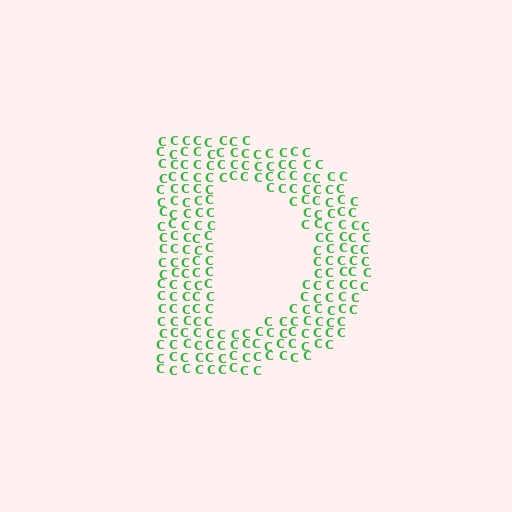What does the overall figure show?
The overall figure shows the letter D.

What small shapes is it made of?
It is made of small letter C's.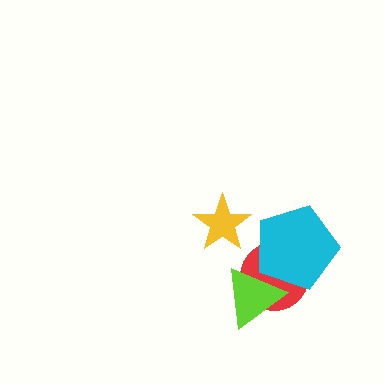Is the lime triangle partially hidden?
Yes, it is partially covered by another shape.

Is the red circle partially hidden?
Yes, it is partially covered by another shape.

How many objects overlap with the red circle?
2 objects overlap with the red circle.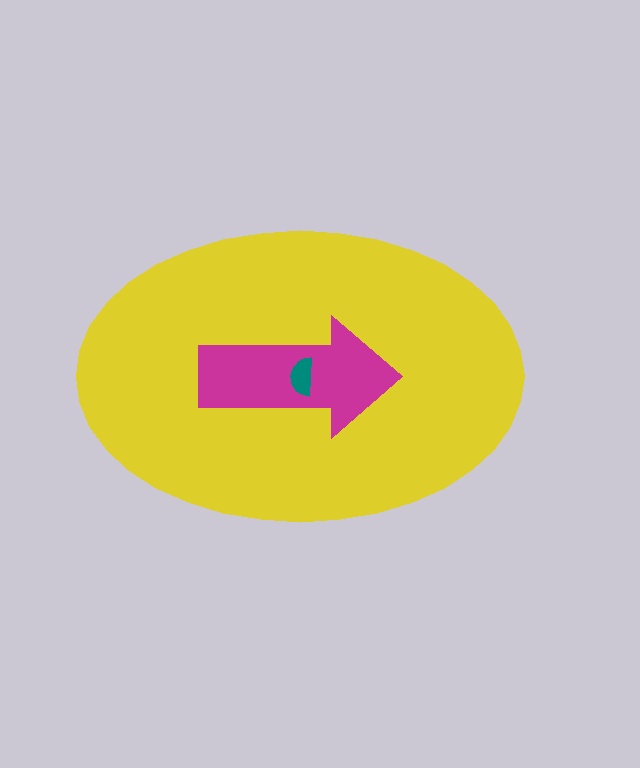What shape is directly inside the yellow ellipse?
The magenta arrow.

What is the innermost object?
The teal semicircle.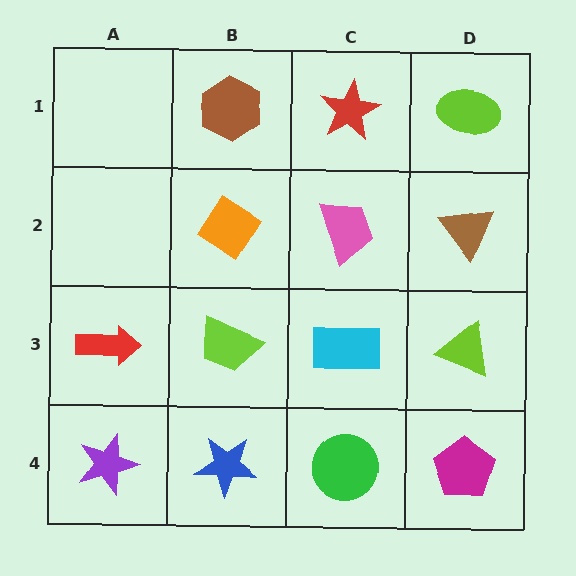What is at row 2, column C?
A pink trapezoid.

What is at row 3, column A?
A red arrow.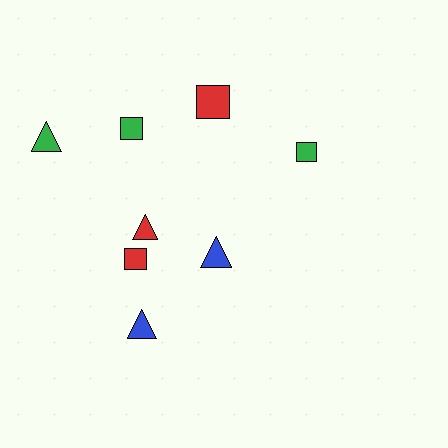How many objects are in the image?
There are 8 objects.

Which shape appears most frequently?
Square, with 4 objects.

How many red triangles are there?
There is 1 red triangle.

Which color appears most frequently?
Red, with 3 objects.